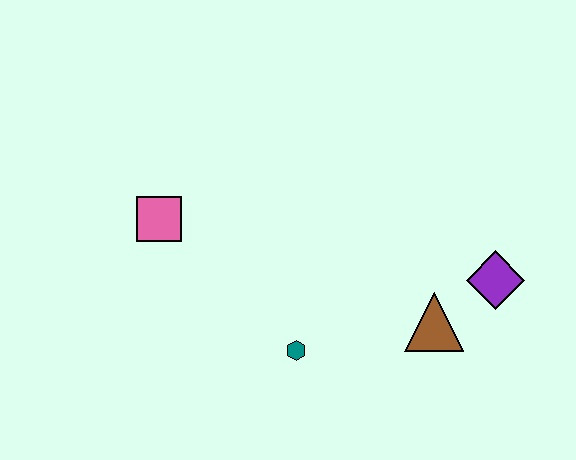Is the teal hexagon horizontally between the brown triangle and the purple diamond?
No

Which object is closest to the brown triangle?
The purple diamond is closest to the brown triangle.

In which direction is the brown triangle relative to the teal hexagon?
The brown triangle is to the right of the teal hexagon.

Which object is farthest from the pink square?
The purple diamond is farthest from the pink square.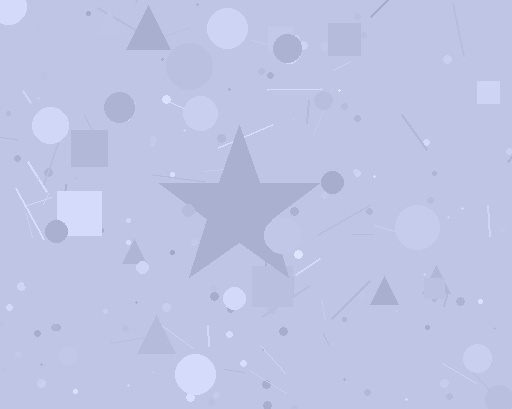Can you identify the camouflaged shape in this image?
The camouflaged shape is a star.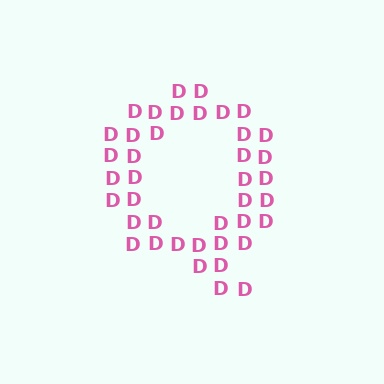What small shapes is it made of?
It is made of small letter D's.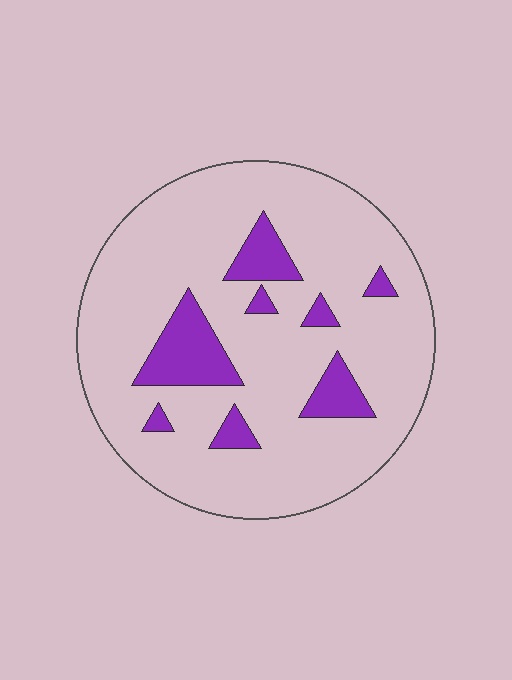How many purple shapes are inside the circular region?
8.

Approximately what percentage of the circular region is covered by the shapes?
Approximately 15%.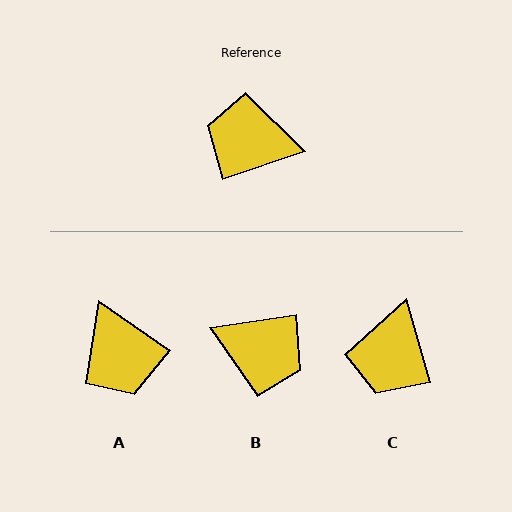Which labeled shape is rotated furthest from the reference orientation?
B, about 170 degrees away.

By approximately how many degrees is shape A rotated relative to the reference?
Approximately 126 degrees counter-clockwise.